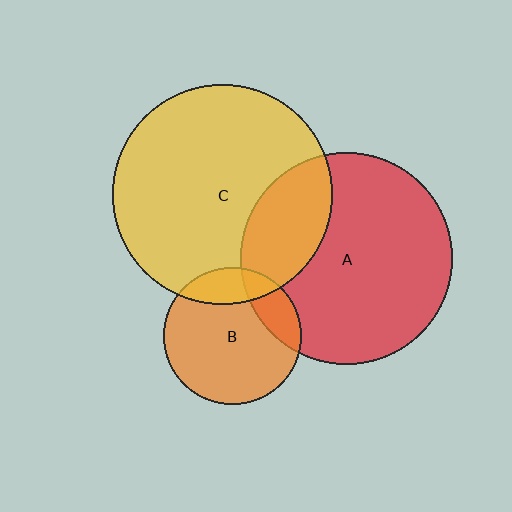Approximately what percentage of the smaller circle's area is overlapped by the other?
Approximately 25%.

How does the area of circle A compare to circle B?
Approximately 2.4 times.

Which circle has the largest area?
Circle C (yellow).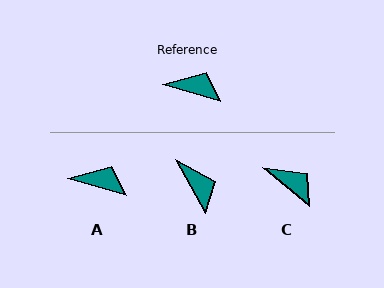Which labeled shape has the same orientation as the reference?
A.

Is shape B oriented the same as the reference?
No, it is off by about 45 degrees.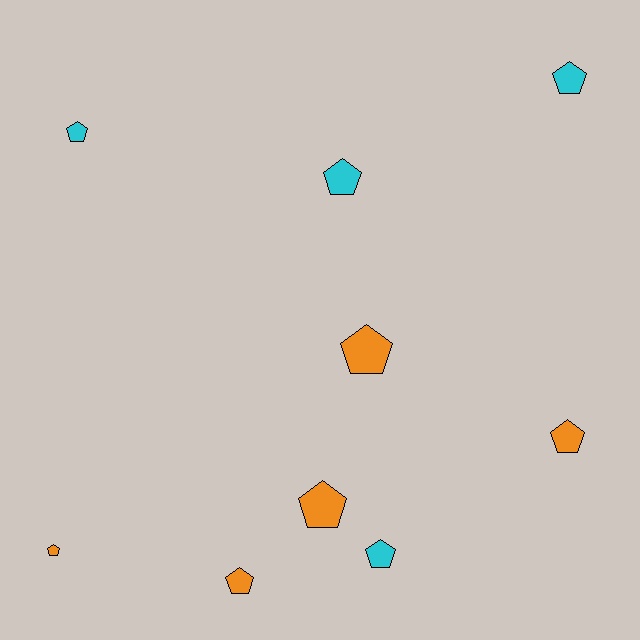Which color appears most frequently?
Orange, with 5 objects.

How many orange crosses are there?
There are no orange crosses.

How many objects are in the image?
There are 9 objects.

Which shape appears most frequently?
Pentagon, with 9 objects.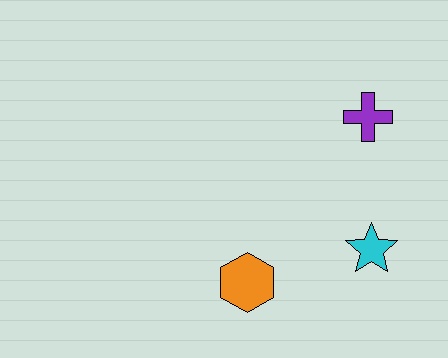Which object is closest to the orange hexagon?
The cyan star is closest to the orange hexagon.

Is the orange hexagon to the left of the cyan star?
Yes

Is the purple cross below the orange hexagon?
No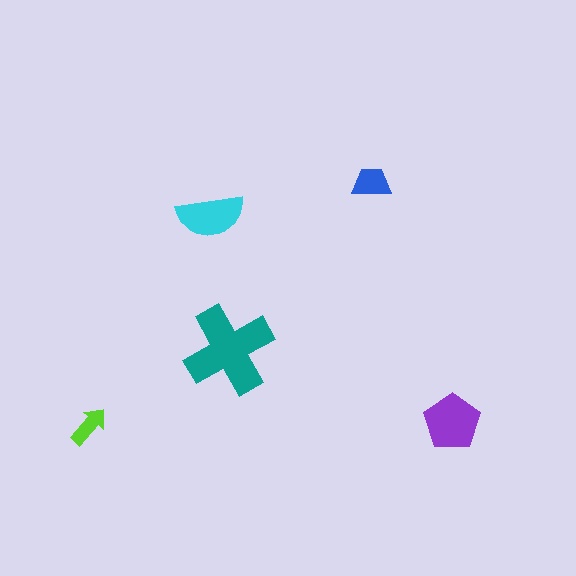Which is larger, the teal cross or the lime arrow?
The teal cross.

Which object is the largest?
The teal cross.